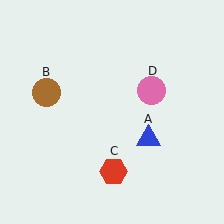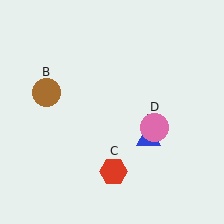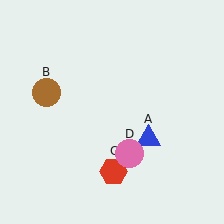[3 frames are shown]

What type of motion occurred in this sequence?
The pink circle (object D) rotated clockwise around the center of the scene.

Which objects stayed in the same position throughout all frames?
Blue triangle (object A) and brown circle (object B) and red hexagon (object C) remained stationary.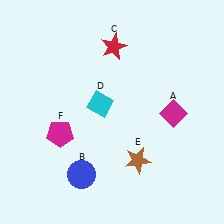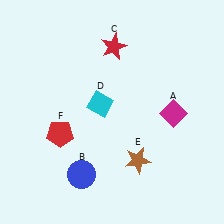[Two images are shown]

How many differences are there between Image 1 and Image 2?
There is 1 difference between the two images.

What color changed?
The pentagon (F) changed from magenta in Image 1 to red in Image 2.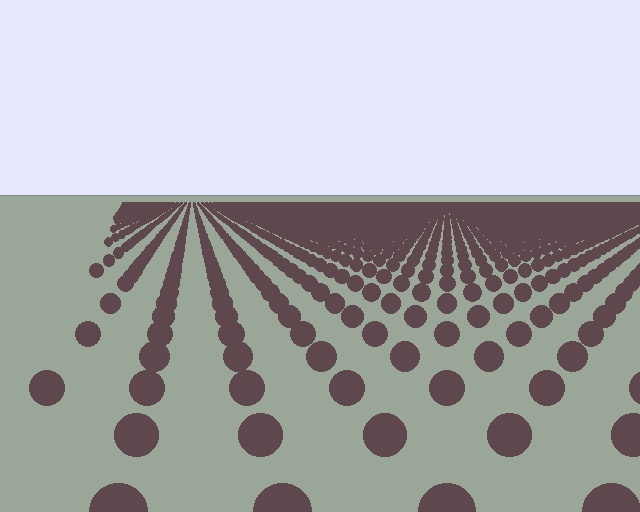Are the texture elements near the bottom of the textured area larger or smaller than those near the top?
Larger. Near the bottom, elements are closer to the viewer and appear at a bigger on-screen size.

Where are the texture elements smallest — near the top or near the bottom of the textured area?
Near the top.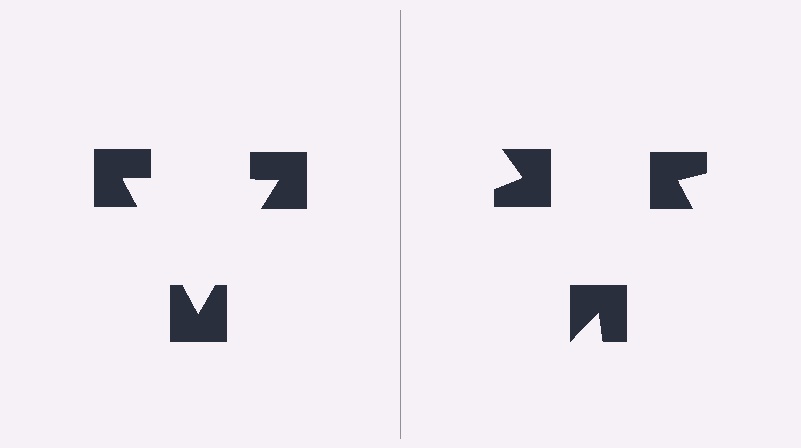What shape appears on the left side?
An illusory triangle.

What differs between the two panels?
The notched squares are positioned identically on both sides; only the wedge orientations differ. On the left they align to a triangle; on the right they are misaligned.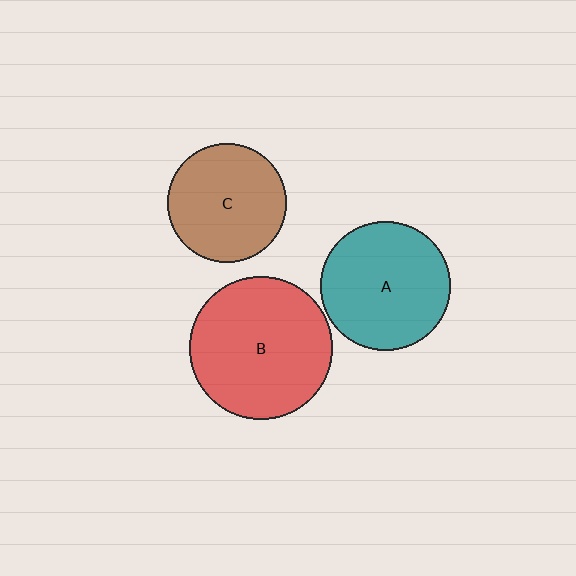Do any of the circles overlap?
No, none of the circles overlap.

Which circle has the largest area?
Circle B (red).